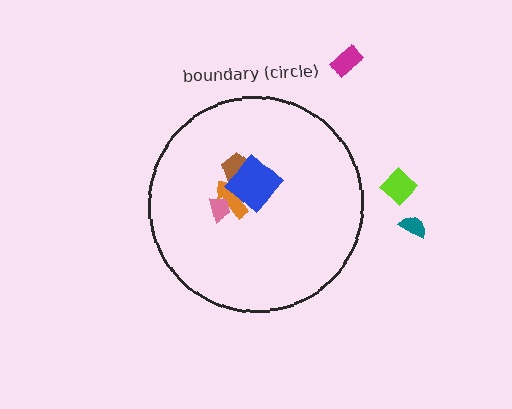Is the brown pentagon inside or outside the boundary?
Inside.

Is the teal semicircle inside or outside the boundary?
Outside.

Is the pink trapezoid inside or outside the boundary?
Inside.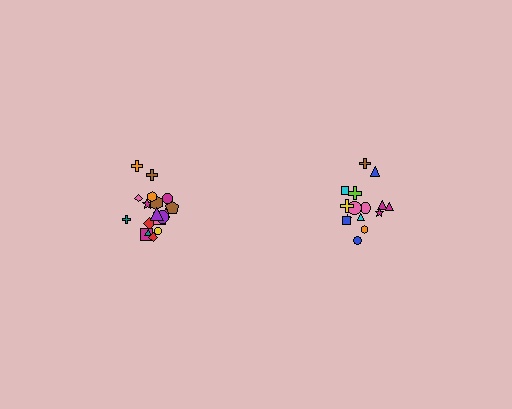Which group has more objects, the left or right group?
The left group.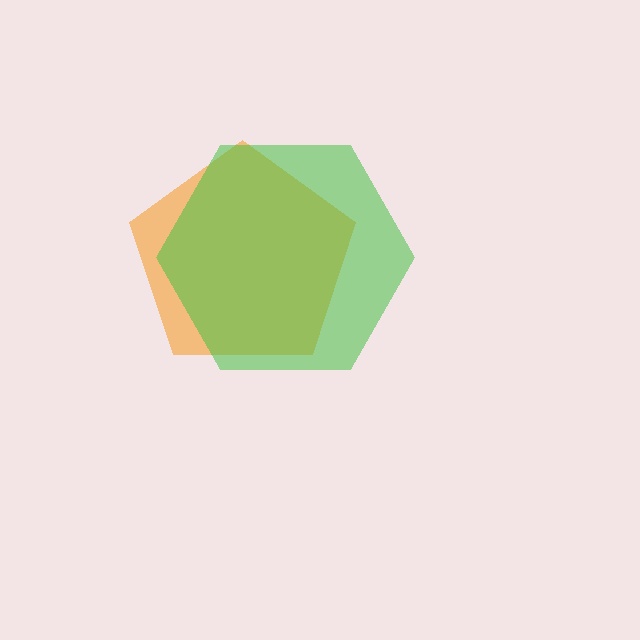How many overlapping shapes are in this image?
There are 2 overlapping shapes in the image.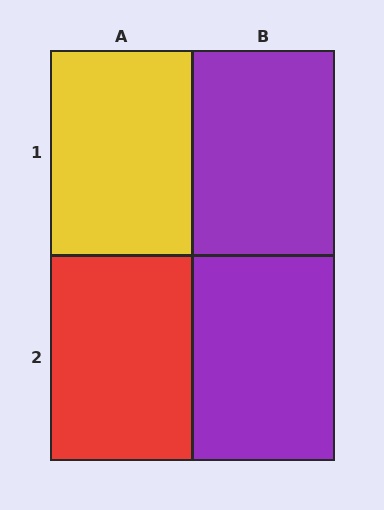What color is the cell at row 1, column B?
Purple.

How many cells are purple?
2 cells are purple.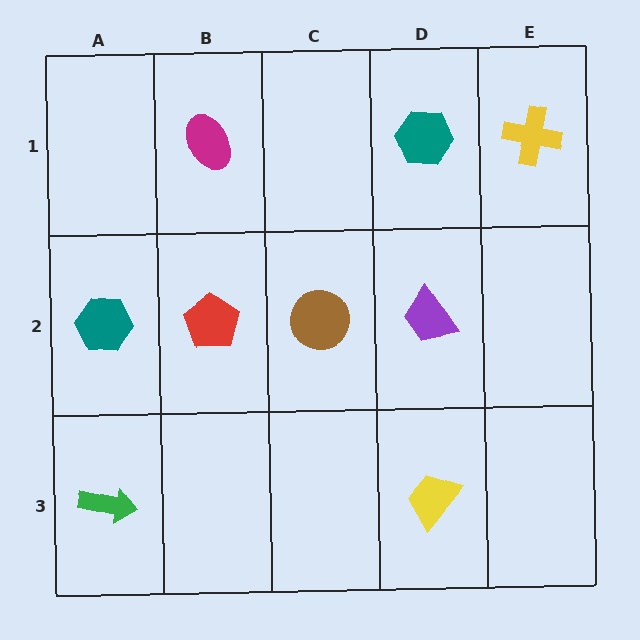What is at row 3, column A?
A green arrow.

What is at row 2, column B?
A red pentagon.